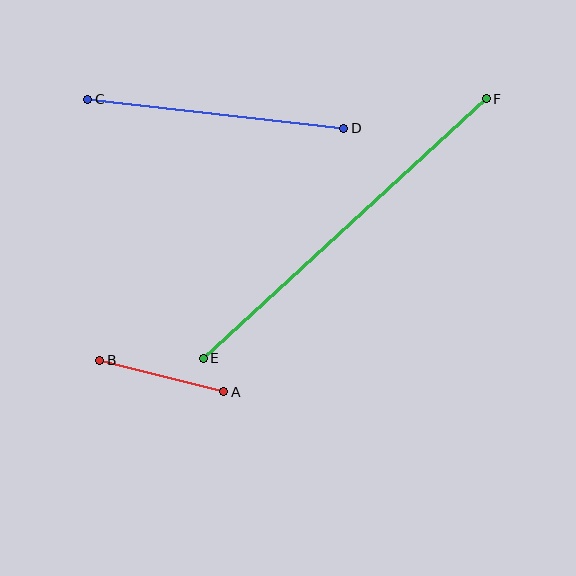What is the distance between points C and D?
The distance is approximately 258 pixels.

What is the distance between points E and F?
The distance is approximately 384 pixels.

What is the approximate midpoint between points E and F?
The midpoint is at approximately (345, 228) pixels.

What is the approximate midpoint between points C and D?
The midpoint is at approximately (216, 114) pixels.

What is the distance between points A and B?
The distance is approximately 128 pixels.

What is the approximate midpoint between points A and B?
The midpoint is at approximately (162, 376) pixels.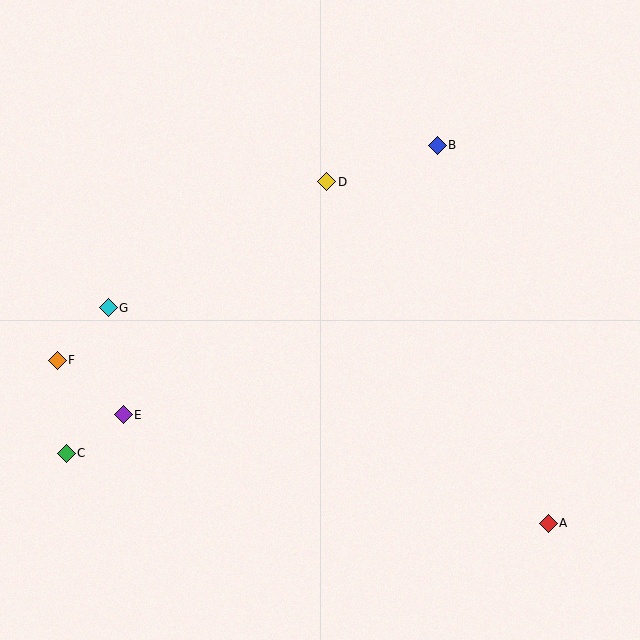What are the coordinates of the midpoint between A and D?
The midpoint between A and D is at (437, 352).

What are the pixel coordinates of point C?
Point C is at (66, 453).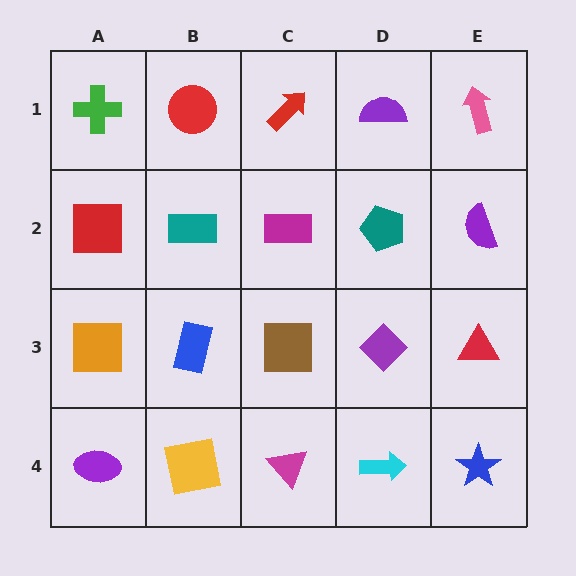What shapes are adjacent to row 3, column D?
A teal pentagon (row 2, column D), a cyan arrow (row 4, column D), a brown square (row 3, column C), a red triangle (row 3, column E).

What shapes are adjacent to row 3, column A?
A red square (row 2, column A), a purple ellipse (row 4, column A), a blue rectangle (row 3, column B).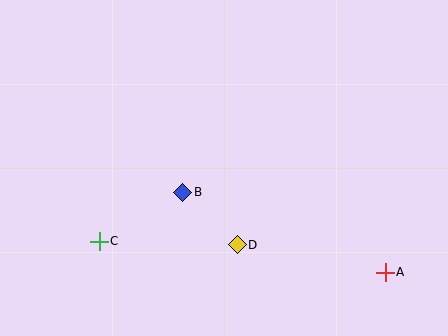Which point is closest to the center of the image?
Point B at (183, 192) is closest to the center.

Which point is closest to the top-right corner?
Point A is closest to the top-right corner.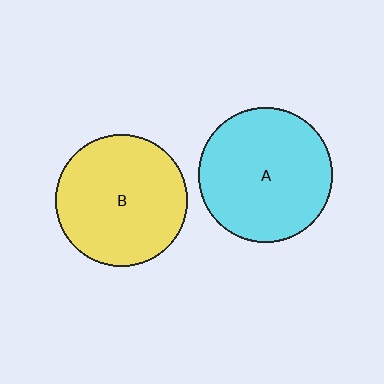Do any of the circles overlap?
No, none of the circles overlap.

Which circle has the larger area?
Circle A (cyan).